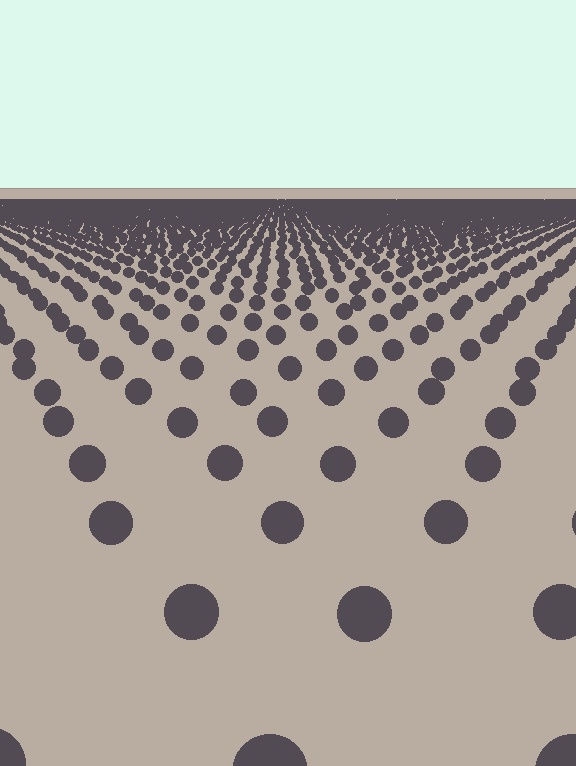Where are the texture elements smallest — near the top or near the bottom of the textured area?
Near the top.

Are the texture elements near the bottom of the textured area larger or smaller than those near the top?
Larger. Near the bottom, elements are closer to the viewer and appear at a bigger on-screen size.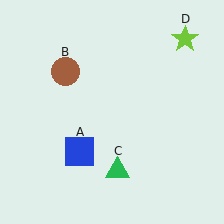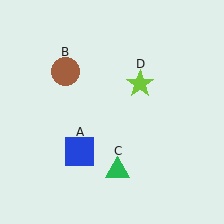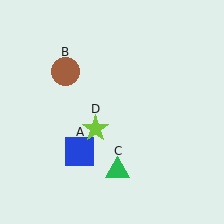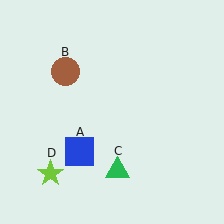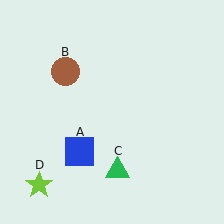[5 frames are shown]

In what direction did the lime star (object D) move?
The lime star (object D) moved down and to the left.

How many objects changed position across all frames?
1 object changed position: lime star (object D).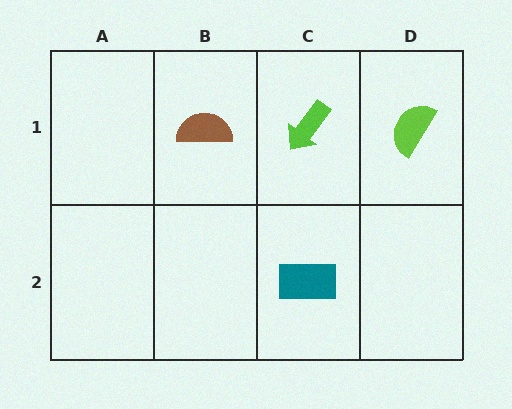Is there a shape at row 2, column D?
No, that cell is empty.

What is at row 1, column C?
A lime arrow.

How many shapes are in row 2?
1 shape.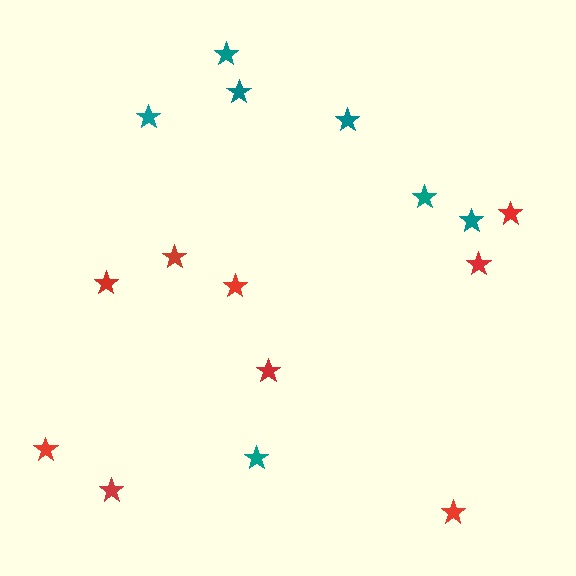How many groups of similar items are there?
There are 2 groups: one group of red stars (9) and one group of teal stars (7).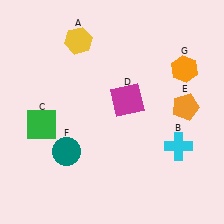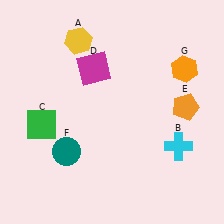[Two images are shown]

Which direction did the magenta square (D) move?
The magenta square (D) moved left.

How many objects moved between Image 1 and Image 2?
1 object moved between the two images.